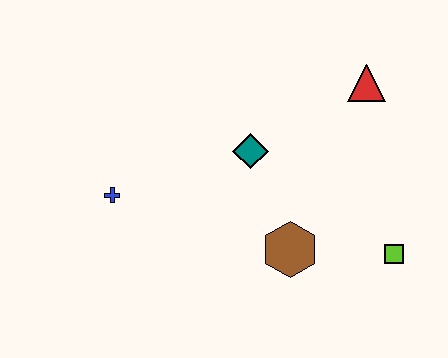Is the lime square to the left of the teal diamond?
No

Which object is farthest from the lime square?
The blue cross is farthest from the lime square.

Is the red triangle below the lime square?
No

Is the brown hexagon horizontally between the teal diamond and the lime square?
Yes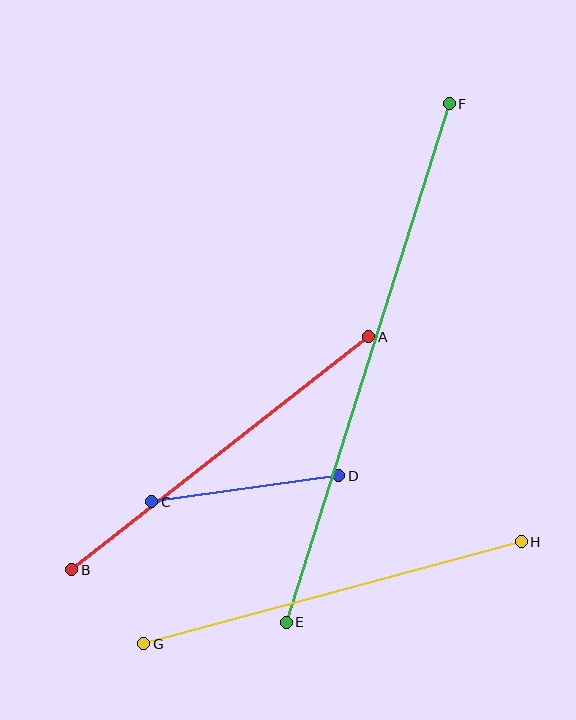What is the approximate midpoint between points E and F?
The midpoint is at approximately (368, 363) pixels.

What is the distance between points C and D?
The distance is approximately 189 pixels.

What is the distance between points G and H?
The distance is approximately 391 pixels.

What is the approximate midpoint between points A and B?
The midpoint is at approximately (220, 453) pixels.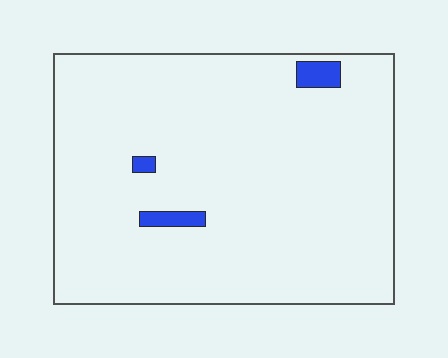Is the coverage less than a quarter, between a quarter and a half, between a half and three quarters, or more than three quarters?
Less than a quarter.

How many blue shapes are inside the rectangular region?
3.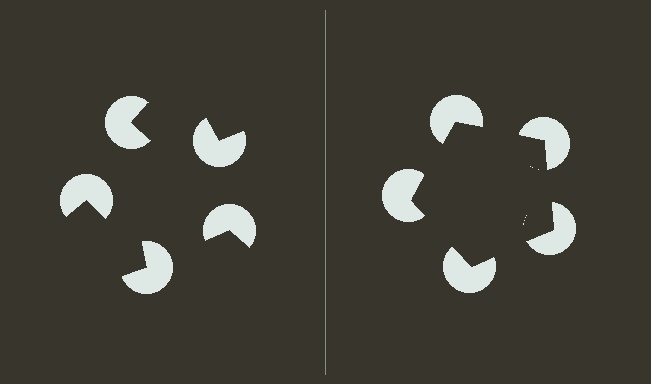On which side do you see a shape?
An illusory pentagon appears on the right side. On the left side the wedge cuts are rotated, so no coherent shape forms.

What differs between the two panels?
The pac-man discs are positioned identically on both sides; only the wedge orientations differ. On the right they align to a pentagon; on the left they are misaligned.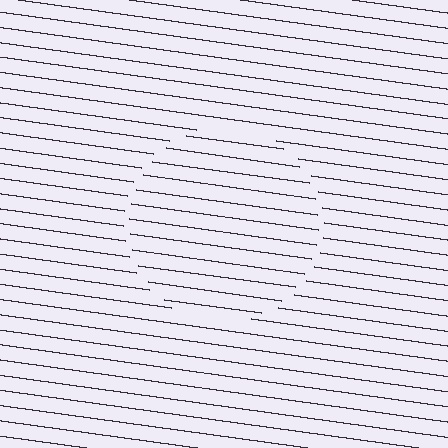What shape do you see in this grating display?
An illusory circle. The interior of the shape contains the same grating, shifted by half a period — the contour is defined by the phase discontinuity where line-ends from the inner and outer gratings abut.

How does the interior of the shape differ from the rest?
The interior of the shape contains the same grating, shifted by half a period — the contour is defined by the phase discontinuity where line-ends from the inner and outer gratings abut.